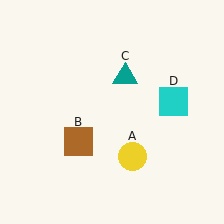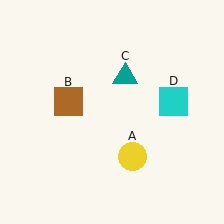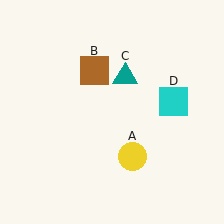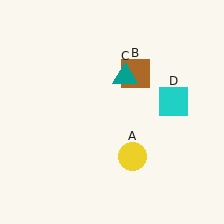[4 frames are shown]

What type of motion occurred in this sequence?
The brown square (object B) rotated clockwise around the center of the scene.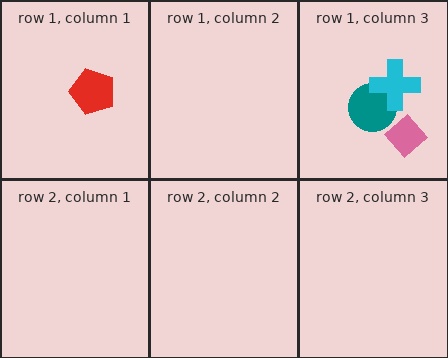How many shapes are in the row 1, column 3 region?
3.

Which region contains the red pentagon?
The row 1, column 1 region.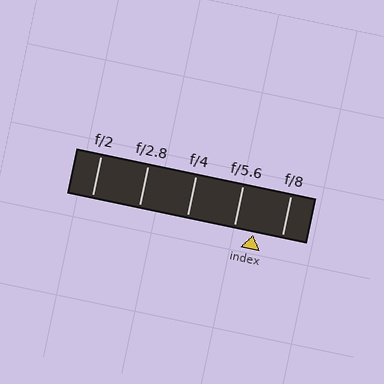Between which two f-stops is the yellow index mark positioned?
The index mark is between f/5.6 and f/8.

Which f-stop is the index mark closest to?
The index mark is closest to f/5.6.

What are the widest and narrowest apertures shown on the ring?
The widest aperture shown is f/2 and the narrowest is f/8.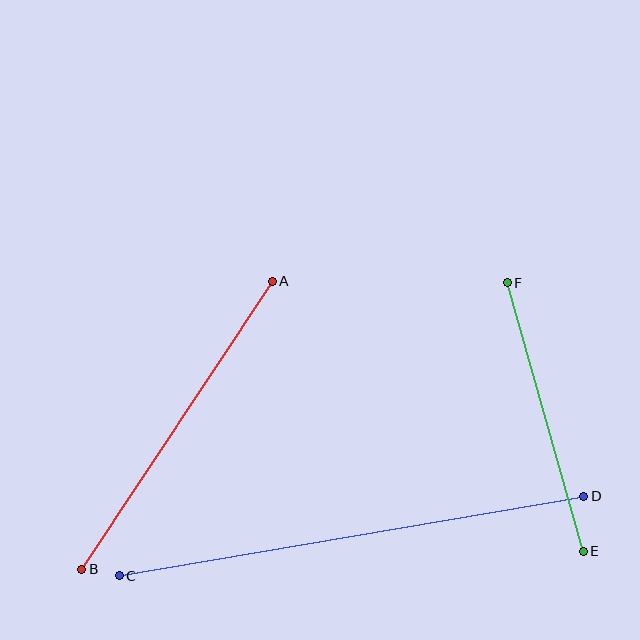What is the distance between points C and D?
The distance is approximately 472 pixels.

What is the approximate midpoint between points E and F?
The midpoint is at approximately (545, 417) pixels.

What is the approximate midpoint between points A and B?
The midpoint is at approximately (177, 425) pixels.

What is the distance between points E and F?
The distance is approximately 279 pixels.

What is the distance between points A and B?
The distance is approximately 345 pixels.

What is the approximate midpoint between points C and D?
The midpoint is at approximately (352, 536) pixels.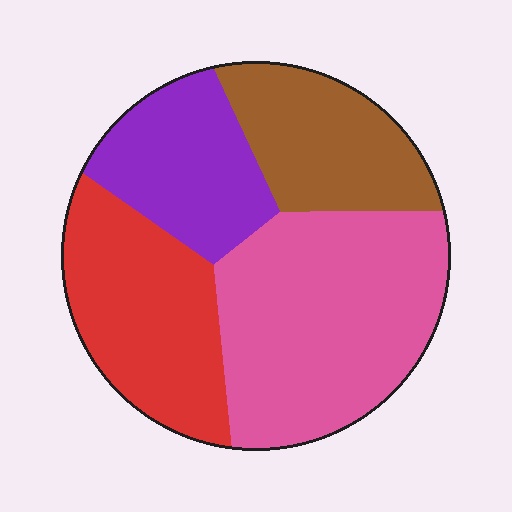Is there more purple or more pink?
Pink.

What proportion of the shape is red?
Red takes up less than a quarter of the shape.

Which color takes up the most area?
Pink, at roughly 40%.